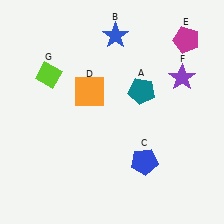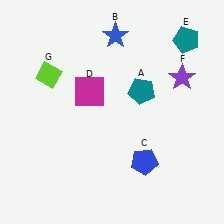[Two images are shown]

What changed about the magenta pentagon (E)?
In Image 1, E is magenta. In Image 2, it changed to teal.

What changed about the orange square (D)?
In Image 1, D is orange. In Image 2, it changed to magenta.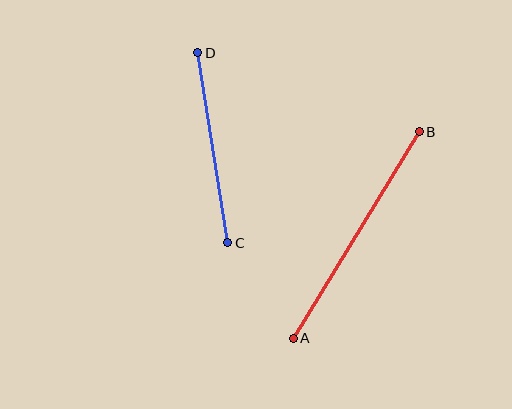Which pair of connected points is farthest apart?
Points A and B are farthest apart.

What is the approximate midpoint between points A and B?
The midpoint is at approximately (356, 235) pixels.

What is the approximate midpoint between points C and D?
The midpoint is at approximately (213, 148) pixels.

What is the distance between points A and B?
The distance is approximately 242 pixels.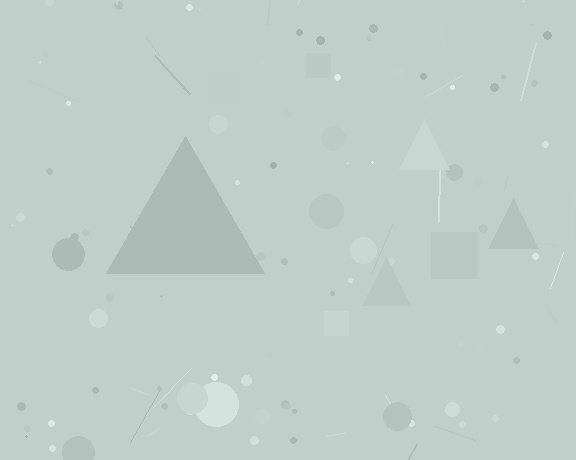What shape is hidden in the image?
A triangle is hidden in the image.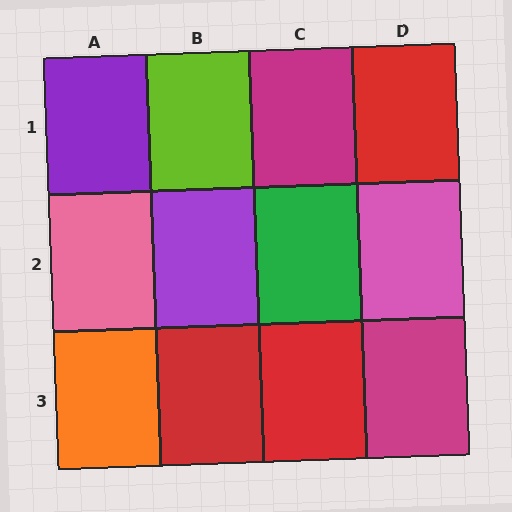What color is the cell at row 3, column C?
Red.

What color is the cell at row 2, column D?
Pink.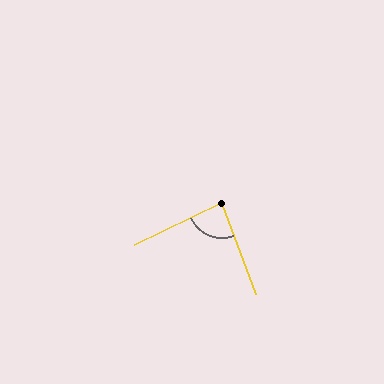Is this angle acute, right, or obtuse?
It is acute.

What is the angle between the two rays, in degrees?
Approximately 85 degrees.